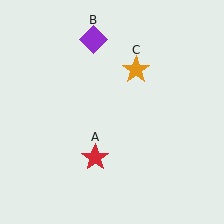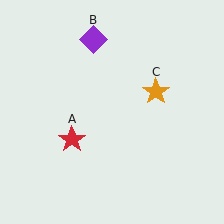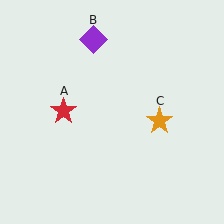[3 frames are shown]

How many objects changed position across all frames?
2 objects changed position: red star (object A), orange star (object C).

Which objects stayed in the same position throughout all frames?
Purple diamond (object B) remained stationary.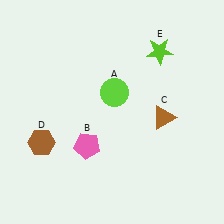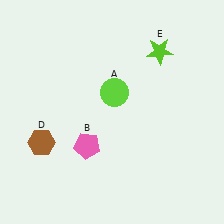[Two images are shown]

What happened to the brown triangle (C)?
The brown triangle (C) was removed in Image 2. It was in the bottom-right area of Image 1.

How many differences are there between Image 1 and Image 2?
There is 1 difference between the two images.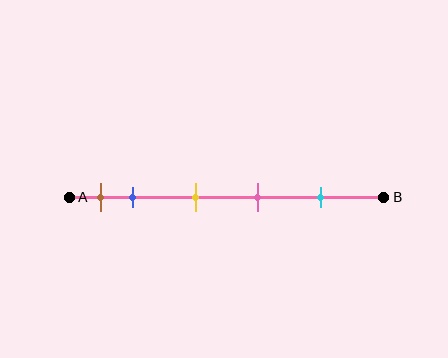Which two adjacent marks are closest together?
The brown and blue marks are the closest adjacent pair.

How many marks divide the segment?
There are 5 marks dividing the segment.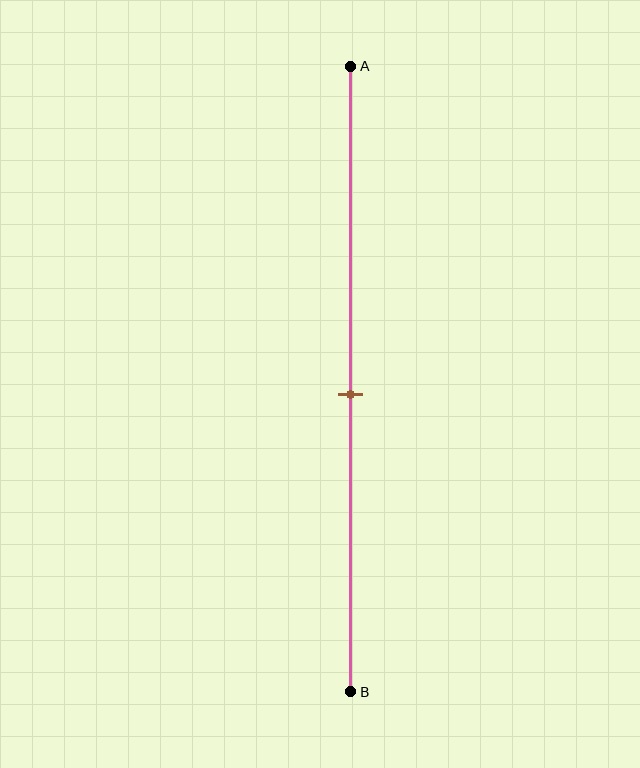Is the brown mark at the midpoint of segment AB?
Yes, the mark is approximately at the midpoint.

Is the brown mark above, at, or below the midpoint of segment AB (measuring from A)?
The brown mark is approximately at the midpoint of segment AB.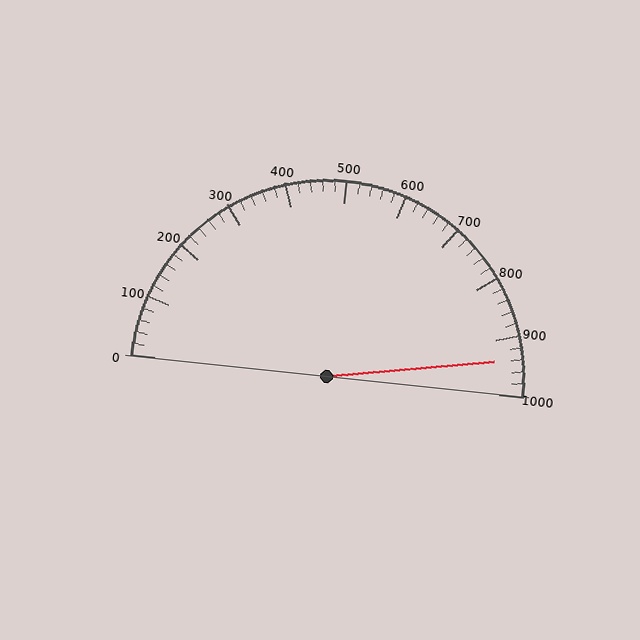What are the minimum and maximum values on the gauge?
The gauge ranges from 0 to 1000.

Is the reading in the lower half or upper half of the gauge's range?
The reading is in the upper half of the range (0 to 1000).